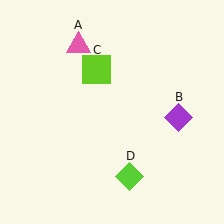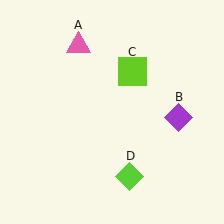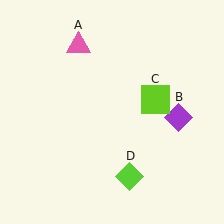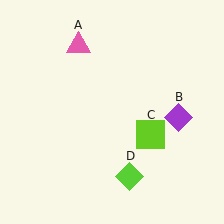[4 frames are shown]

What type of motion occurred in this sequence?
The lime square (object C) rotated clockwise around the center of the scene.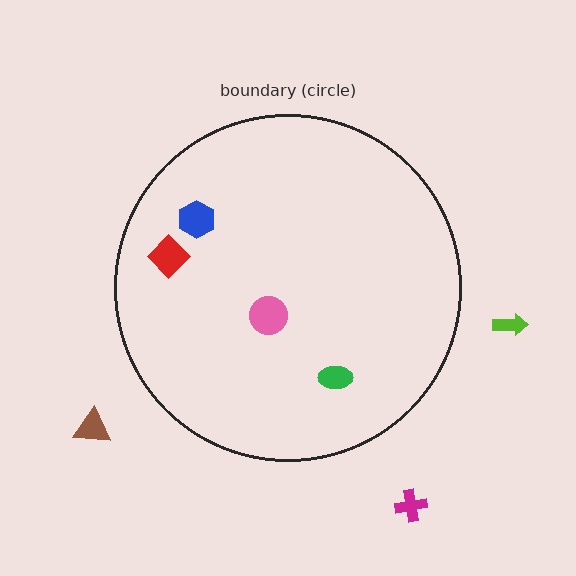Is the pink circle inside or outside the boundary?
Inside.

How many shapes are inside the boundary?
4 inside, 3 outside.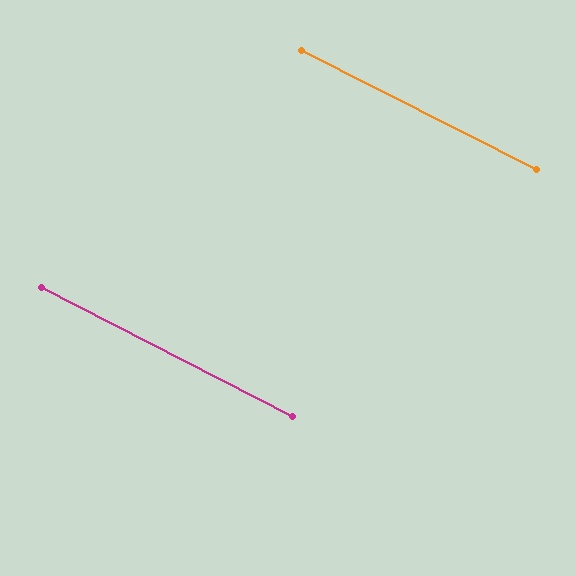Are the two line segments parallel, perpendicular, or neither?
Parallel — their directions differ by only 0.5°.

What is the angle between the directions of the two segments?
Approximately 0 degrees.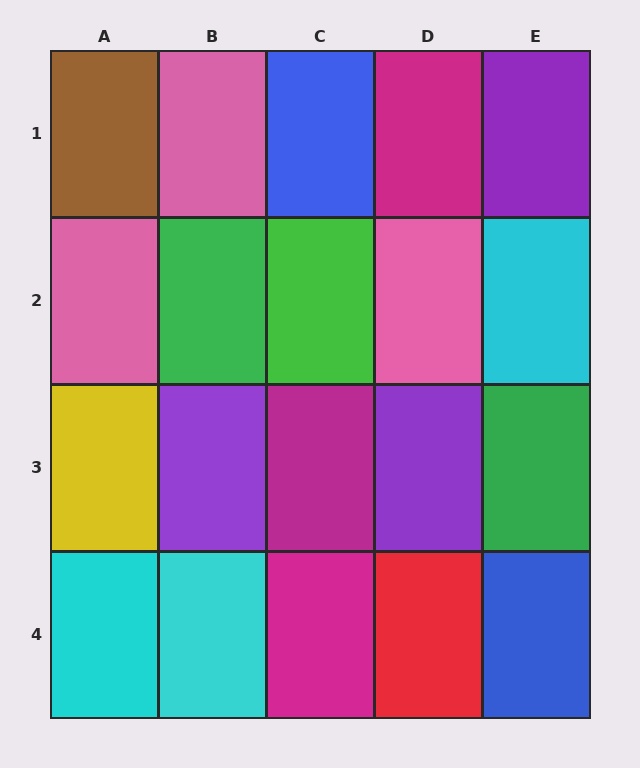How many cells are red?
1 cell is red.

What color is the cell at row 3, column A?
Yellow.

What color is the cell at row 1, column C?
Blue.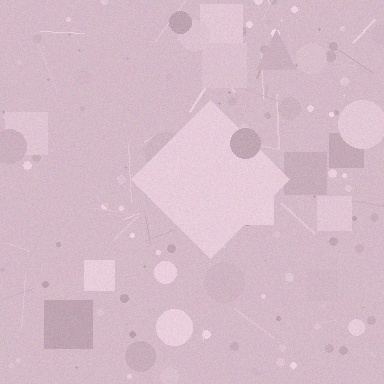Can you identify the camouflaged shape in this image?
The camouflaged shape is a diamond.